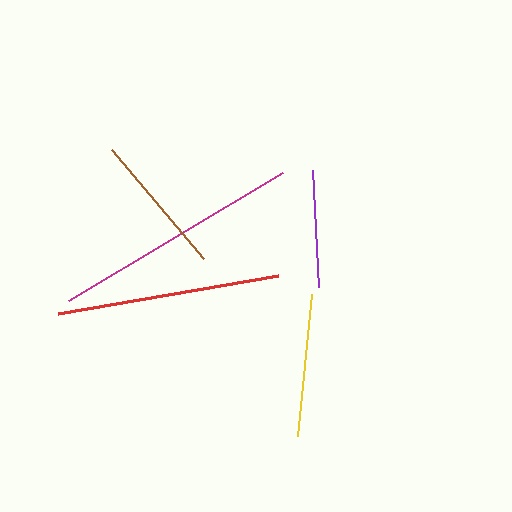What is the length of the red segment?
The red segment is approximately 223 pixels long.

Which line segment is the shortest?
The purple line is the shortest at approximately 117 pixels.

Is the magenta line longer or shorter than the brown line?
The magenta line is longer than the brown line.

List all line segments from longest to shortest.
From longest to shortest: magenta, red, brown, yellow, purple.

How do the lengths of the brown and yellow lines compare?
The brown and yellow lines are approximately the same length.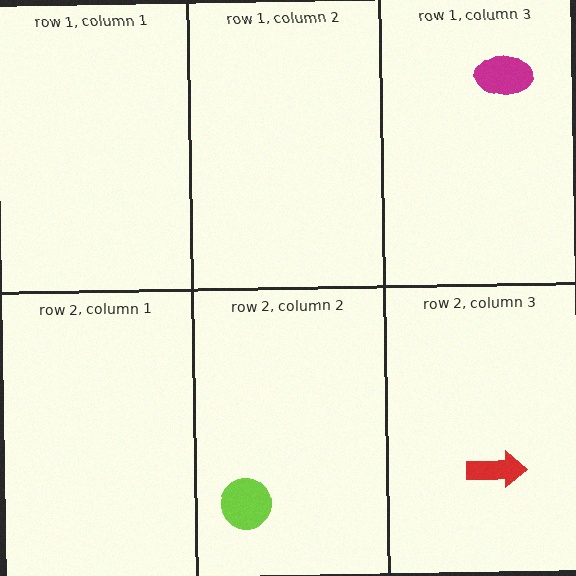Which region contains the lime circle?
The row 2, column 2 region.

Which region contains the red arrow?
The row 2, column 3 region.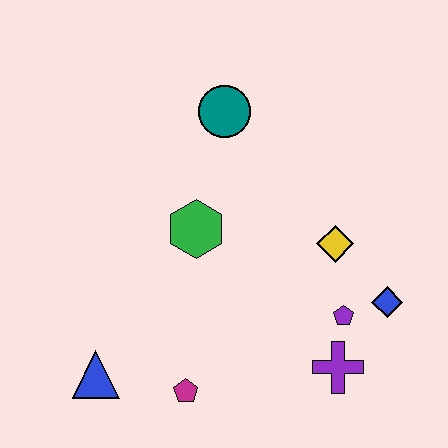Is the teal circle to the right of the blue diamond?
No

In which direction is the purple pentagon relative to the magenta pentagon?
The purple pentagon is to the right of the magenta pentagon.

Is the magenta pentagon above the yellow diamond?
No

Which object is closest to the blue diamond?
The purple pentagon is closest to the blue diamond.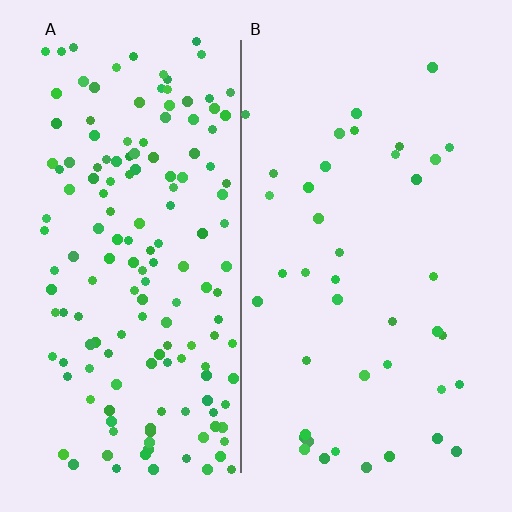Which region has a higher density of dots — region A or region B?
A (the left).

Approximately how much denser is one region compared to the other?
Approximately 3.8× — region A over region B.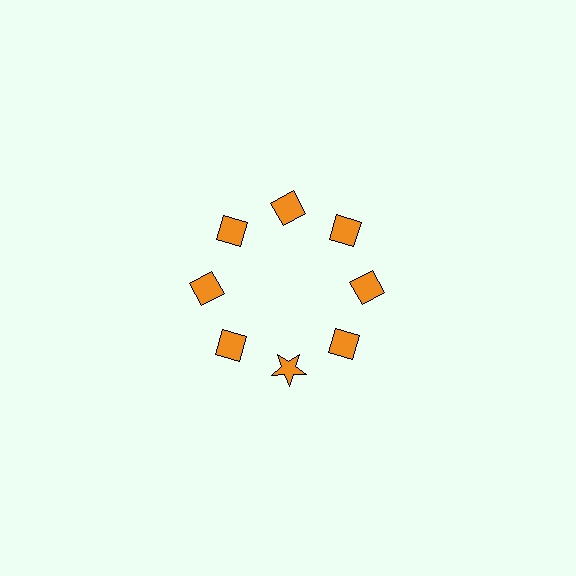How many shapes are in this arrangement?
There are 8 shapes arranged in a ring pattern.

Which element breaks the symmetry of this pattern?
The orange star at roughly the 6 o'clock position breaks the symmetry. All other shapes are orange diamonds.